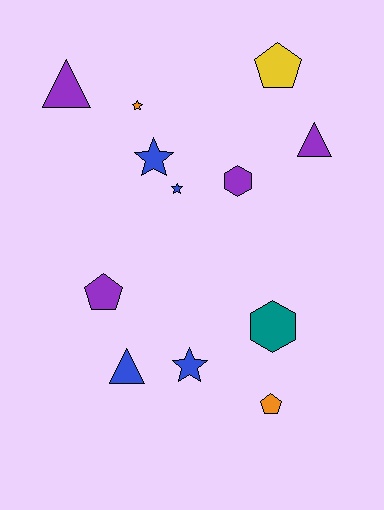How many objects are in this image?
There are 12 objects.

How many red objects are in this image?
There are no red objects.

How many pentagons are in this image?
There are 3 pentagons.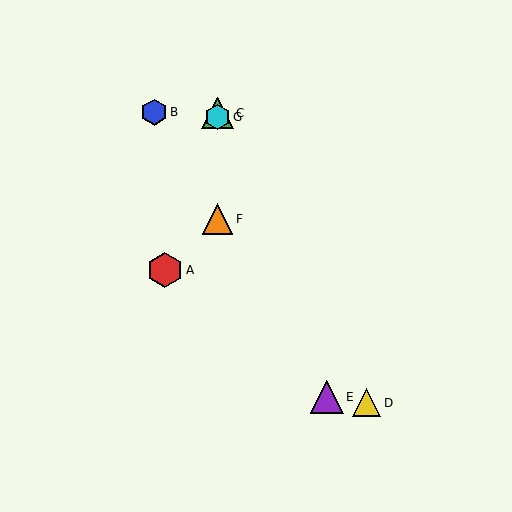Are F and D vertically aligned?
No, F is at x≈217 and D is at x≈367.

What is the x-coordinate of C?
Object C is at x≈217.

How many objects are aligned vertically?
3 objects (C, F, G) are aligned vertically.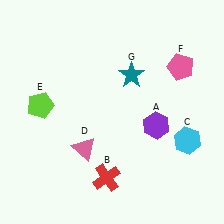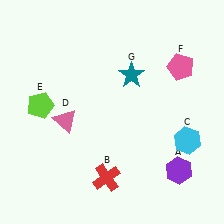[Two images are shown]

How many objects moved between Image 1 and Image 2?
2 objects moved between the two images.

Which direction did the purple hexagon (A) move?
The purple hexagon (A) moved down.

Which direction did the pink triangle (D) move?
The pink triangle (D) moved up.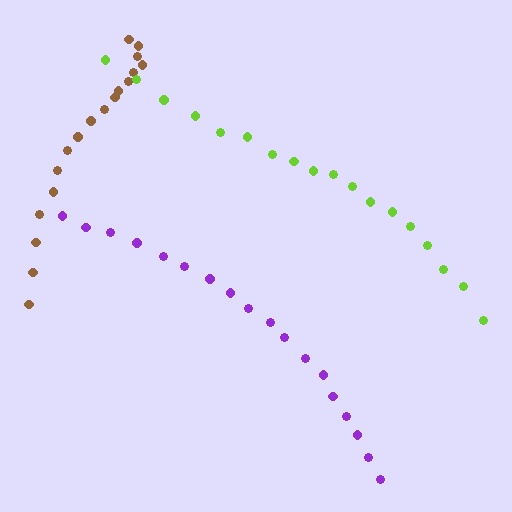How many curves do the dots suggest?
There are 3 distinct paths.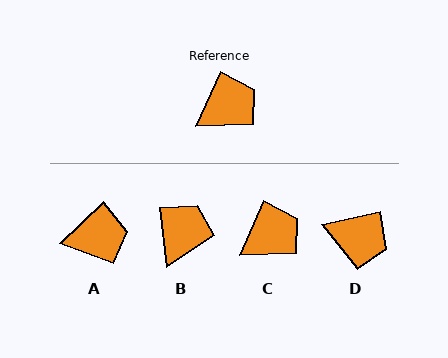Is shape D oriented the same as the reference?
No, it is off by about 54 degrees.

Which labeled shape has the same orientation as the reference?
C.